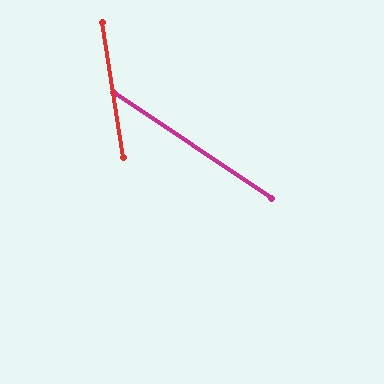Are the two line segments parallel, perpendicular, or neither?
Neither parallel nor perpendicular — they differ by about 47°.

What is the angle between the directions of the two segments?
Approximately 47 degrees.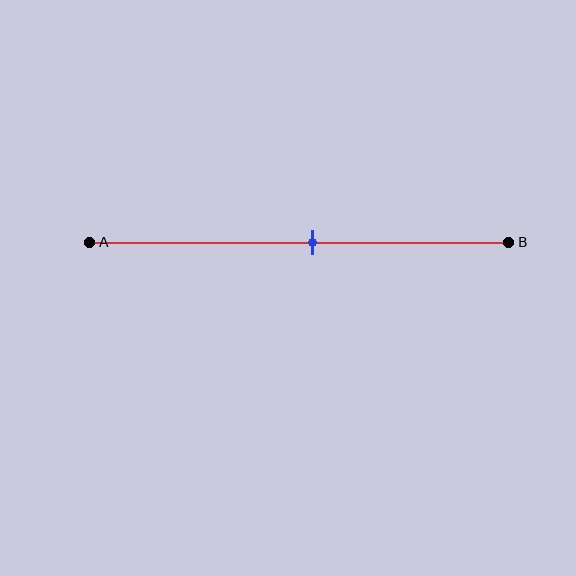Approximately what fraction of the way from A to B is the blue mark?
The blue mark is approximately 55% of the way from A to B.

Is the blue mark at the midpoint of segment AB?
No, the mark is at about 55% from A, not at the 50% midpoint.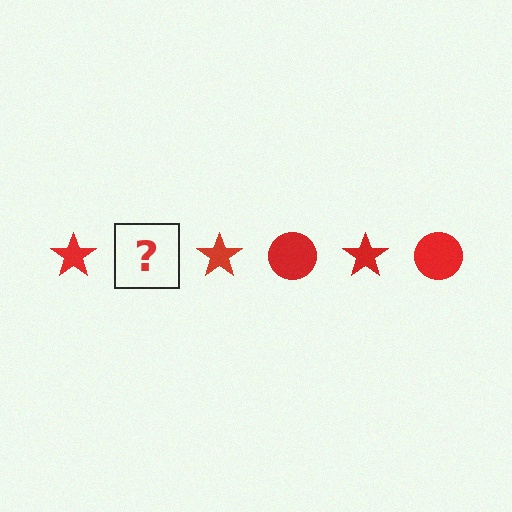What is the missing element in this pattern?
The missing element is a red circle.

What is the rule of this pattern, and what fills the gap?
The rule is that the pattern cycles through star, circle shapes in red. The gap should be filled with a red circle.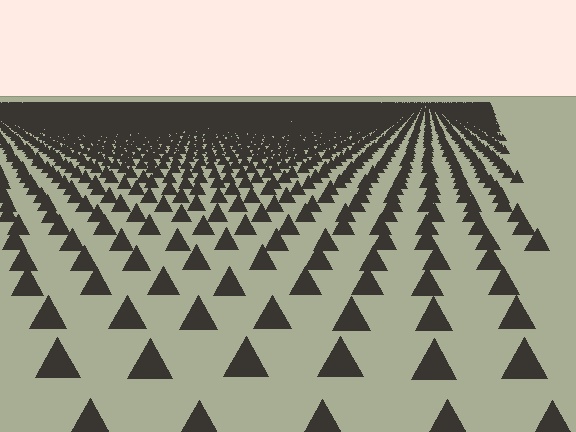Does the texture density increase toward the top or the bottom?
Density increases toward the top.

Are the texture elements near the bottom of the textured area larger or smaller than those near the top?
Larger. Near the bottom, elements are closer to the viewer and appear at a bigger on-screen size.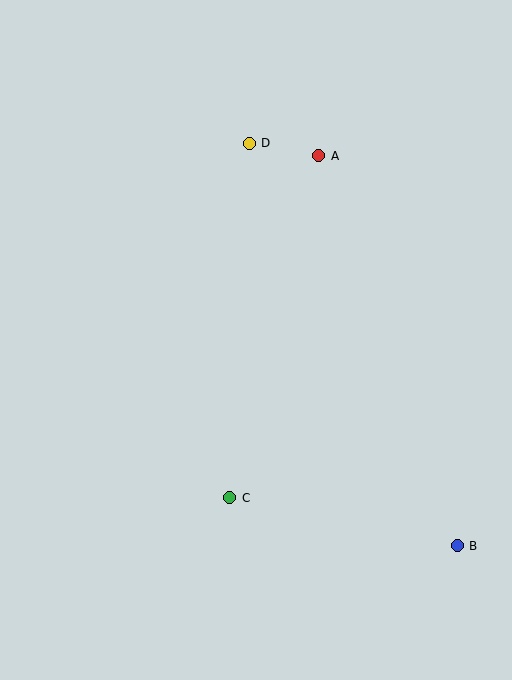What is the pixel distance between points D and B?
The distance between D and B is 453 pixels.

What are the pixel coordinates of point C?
Point C is at (230, 498).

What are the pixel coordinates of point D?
Point D is at (249, 143).